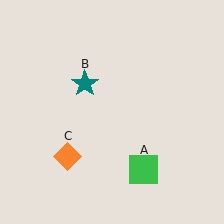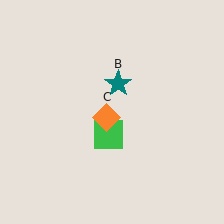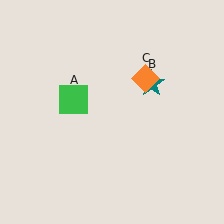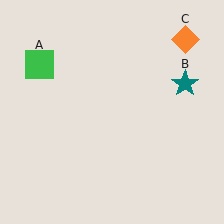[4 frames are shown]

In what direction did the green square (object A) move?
The green square (object A) moved up and to the left.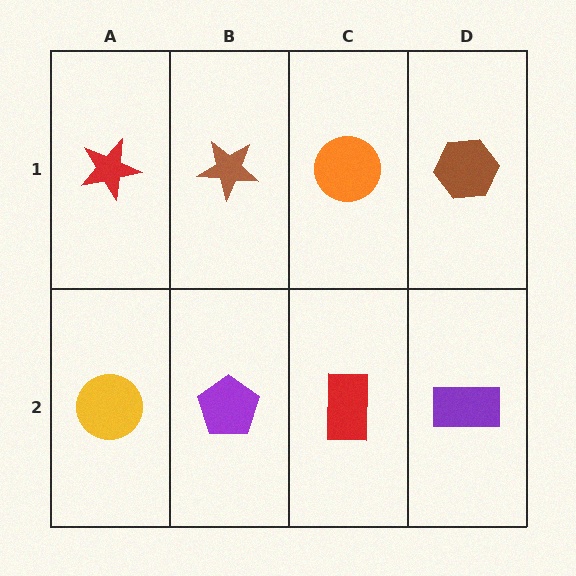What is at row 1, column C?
An orange circle.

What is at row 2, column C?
A red rectangle.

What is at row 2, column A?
A yellow circle.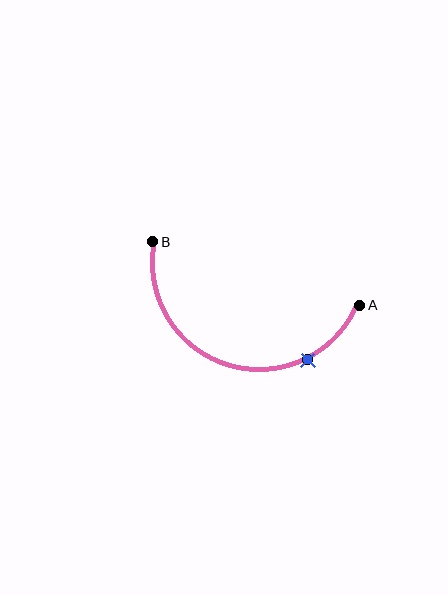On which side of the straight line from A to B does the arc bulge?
The arc bulges below the straight line connecting A and B.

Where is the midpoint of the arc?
The arc midpoint is the point on the curve farthest from the straight line joining A and B. It sits below that line.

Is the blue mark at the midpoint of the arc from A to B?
No. The blue mark lies on the arc but is closer to endpoint A. The arc midpoint would be at the point on the curve equidistant along the arc from both A and B.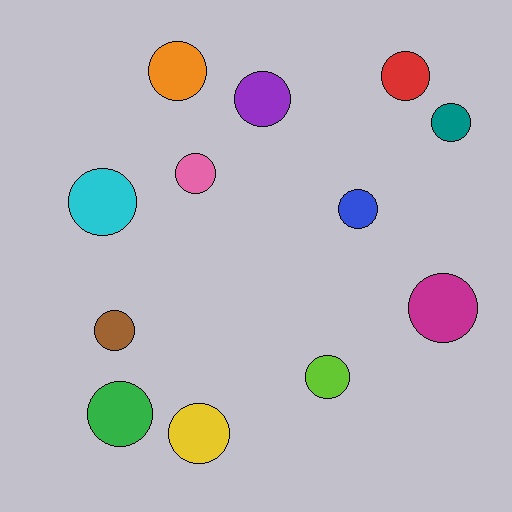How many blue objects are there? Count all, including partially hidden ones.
There is 1 blue object.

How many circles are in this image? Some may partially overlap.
There are 12 circles.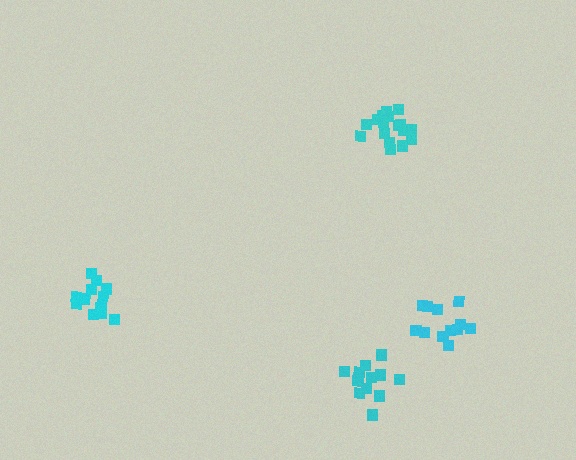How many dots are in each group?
Group 1: 13 dots, Group 2: 12 dots, Group 3: 17 dots, Group 4: 12 dots (54 total).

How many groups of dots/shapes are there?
There are 4 groups.